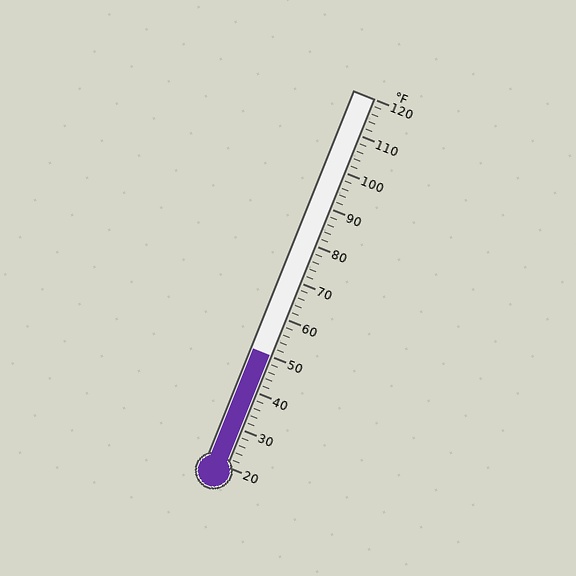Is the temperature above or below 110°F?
The temperature is below 110°F.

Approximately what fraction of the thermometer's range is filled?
The thermometer is filled to approximately 30% of its range.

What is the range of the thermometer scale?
The thermometer scale ranges from 20°F to 120°F.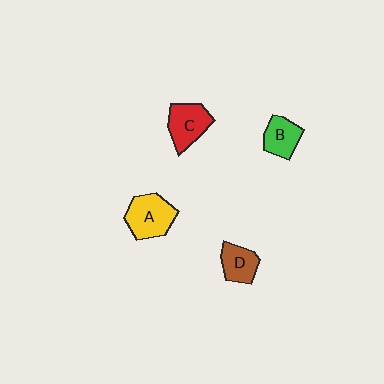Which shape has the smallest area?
Shape D (brown).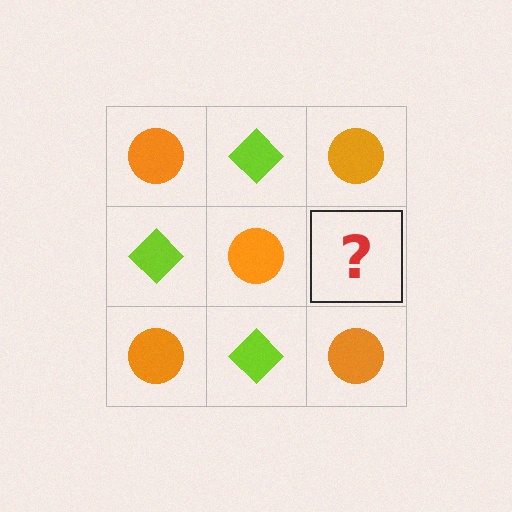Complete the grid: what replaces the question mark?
The question mark should be replaced with a lime diamond.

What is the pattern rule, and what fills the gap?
The rule is that it alternates orange circle and lime diamond in a checkerboard pattern. The gap should be filled with a lime diamond.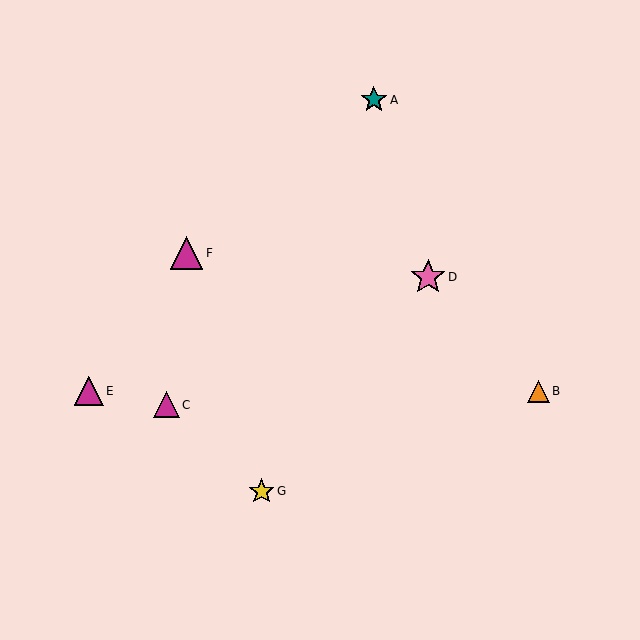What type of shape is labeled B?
Shape B is an orange triangle.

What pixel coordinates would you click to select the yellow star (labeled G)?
Click at (262, 491) to select the yellow star G.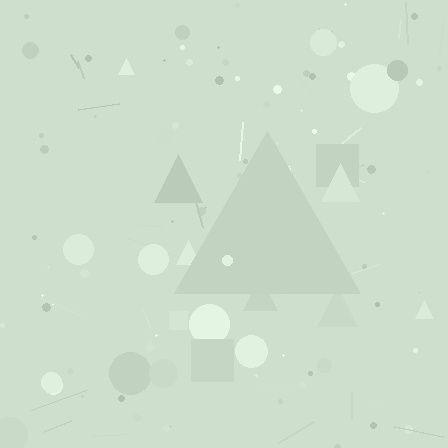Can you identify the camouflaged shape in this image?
The camouflaged shape is a triangle.